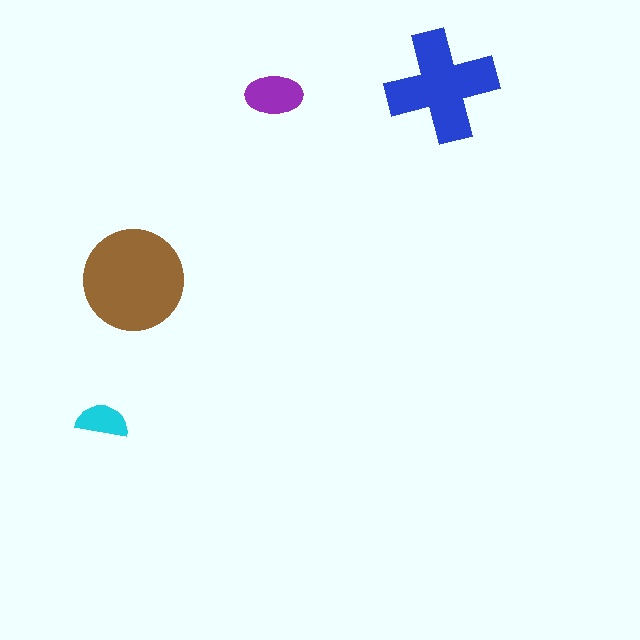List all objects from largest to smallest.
The brown circle, the blue cross, the purple ellipse, the cyan semicircle.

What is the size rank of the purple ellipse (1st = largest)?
3rd.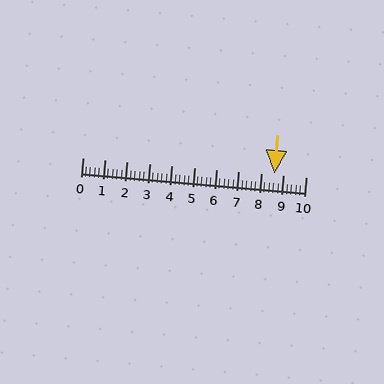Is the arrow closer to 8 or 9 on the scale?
The arrow is closer to 9.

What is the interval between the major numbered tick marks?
The major tick marks are spaced 1 units apart.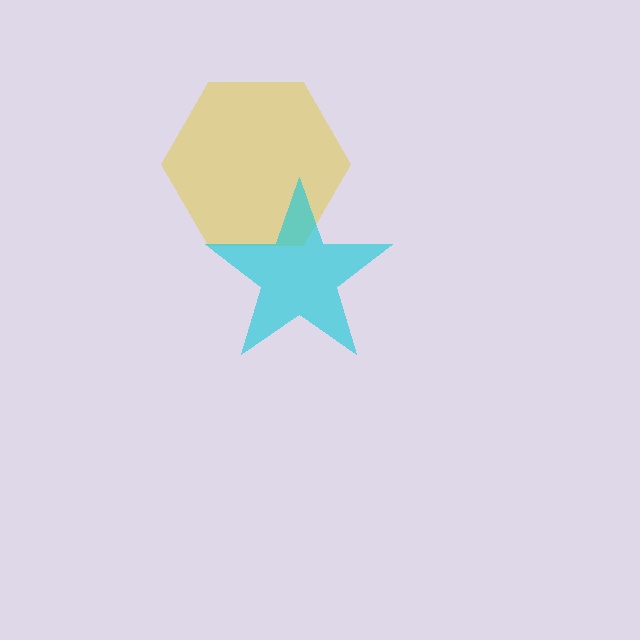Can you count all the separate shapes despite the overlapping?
Yes, there are 2 separate shapes.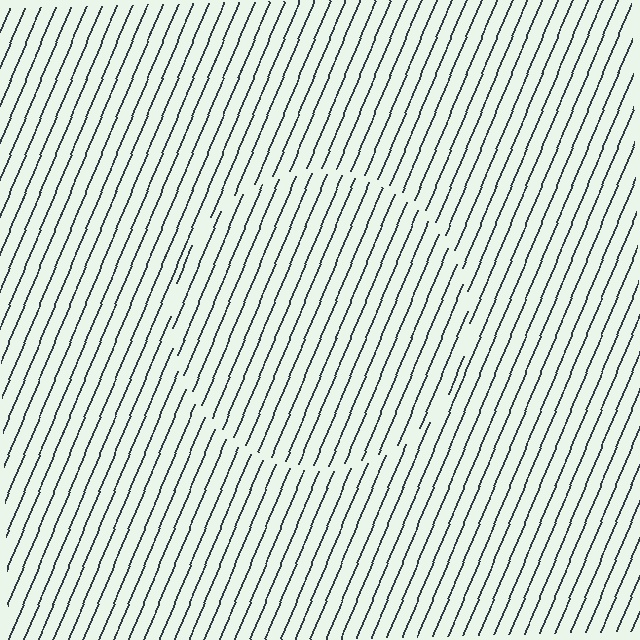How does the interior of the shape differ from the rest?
The interior of the shape contains the same grating, shifted by half a period — the contour is defined by the phase discontinuity where line-ends from the inner and outer gratings abut.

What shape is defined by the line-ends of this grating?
An illusory circle. The interior of the shape contains the same grating, shifted by half a period — the contour is defined by the phase discontinuity where line-ends from the inner and outer gratings abut.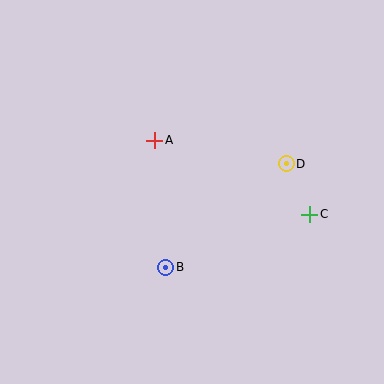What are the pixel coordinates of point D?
Point D is at (287, 164).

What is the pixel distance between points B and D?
The distance between B and D is 159 pixels.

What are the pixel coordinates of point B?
Point B is at (166, 267).